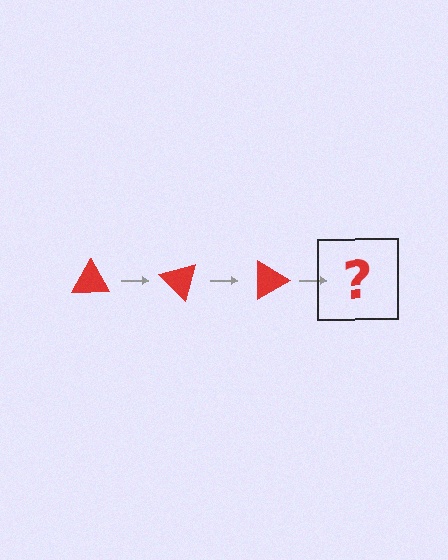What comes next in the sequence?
The next element should be a red triangle rotated 135 degrees.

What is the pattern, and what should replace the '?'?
The pattern is that the triangle rotates 45 degrees each step. The '?' should be a red triangle rotated 135 degrees.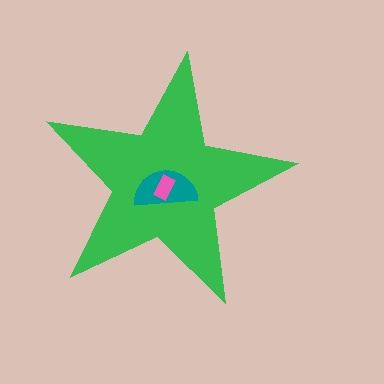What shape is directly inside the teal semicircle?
The pink rectangle.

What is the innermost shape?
The pink rectangle.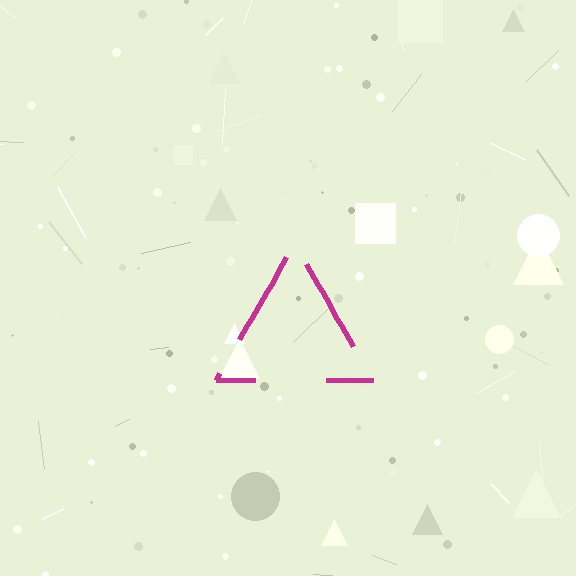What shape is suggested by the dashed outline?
The dashed outline suggests a triangle.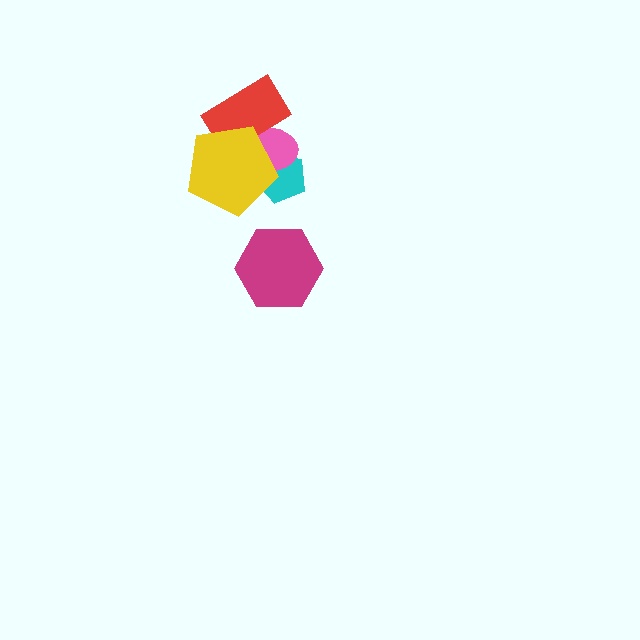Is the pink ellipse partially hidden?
Yes, it is partially covered by another shape.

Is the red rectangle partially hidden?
Yes, it is partially covered by another shape.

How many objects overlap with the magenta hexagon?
0 objects overlap with the magenta hexagon.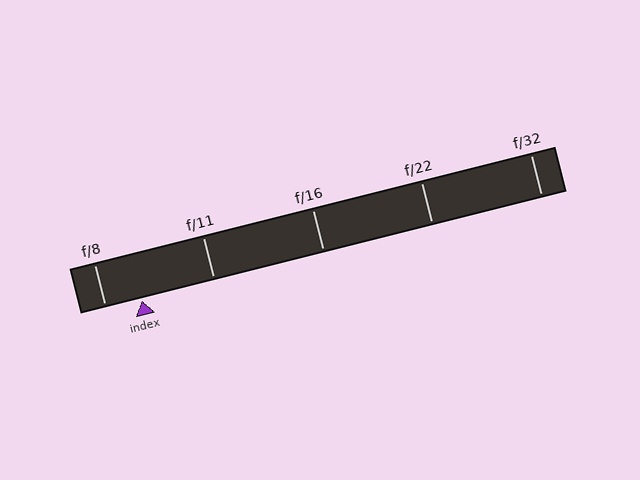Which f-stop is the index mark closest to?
The index mark is closest to f/8.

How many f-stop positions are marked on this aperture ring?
There are 5 f-stop positions marked.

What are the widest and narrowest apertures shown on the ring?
The widest aperture shown is f/8 and the narrowest is f/32.